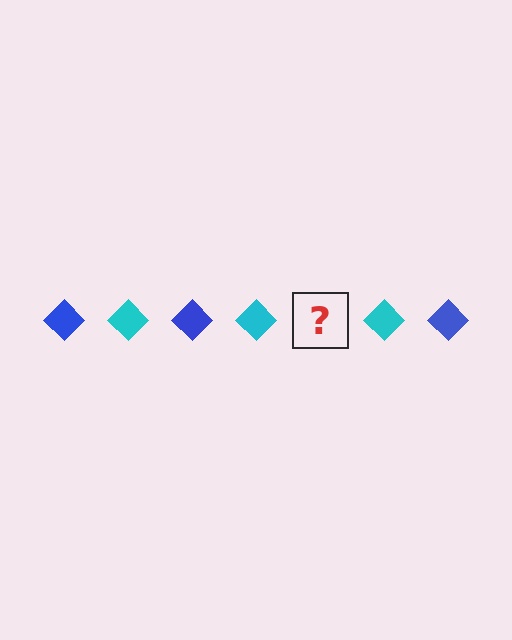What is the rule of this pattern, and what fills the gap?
The rule is that the pattern cycles through blue, cyan diamonds. The gap should be filled with a blue diamond.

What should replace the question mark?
The question mark should be replaced with a blue diamond.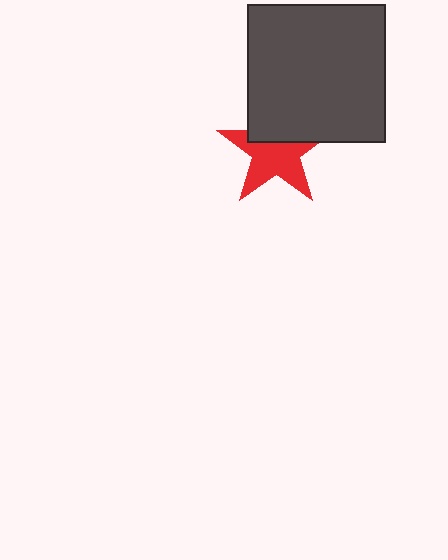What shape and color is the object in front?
The object in front is a dark gray square.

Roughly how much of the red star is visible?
About half of it is visible (roughly 62%).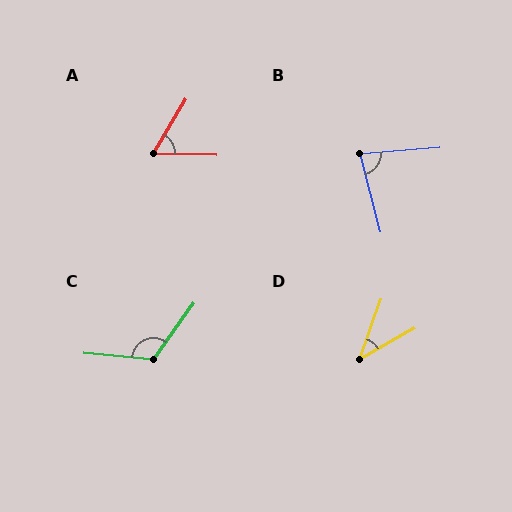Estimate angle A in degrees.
Approximately 61 degrees.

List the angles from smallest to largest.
D (41°), A (61°), B (80°), C (121°).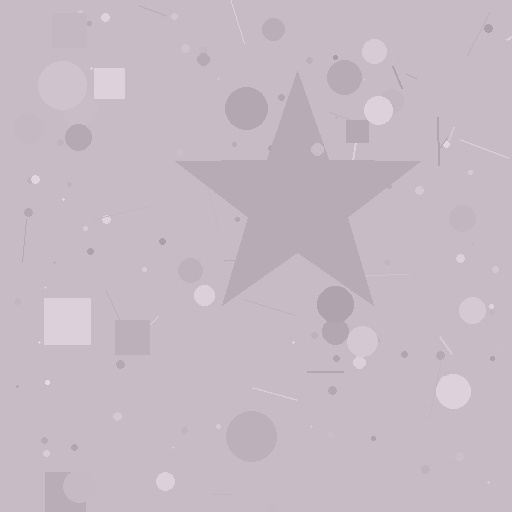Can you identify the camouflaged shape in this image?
The camouflaged shape is a star.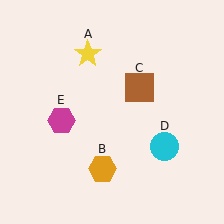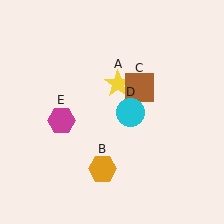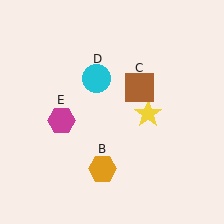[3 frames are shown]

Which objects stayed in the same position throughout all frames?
Orange hexagon (object B) and brown square (object C) and magenta hexagon (object E) remained stationary.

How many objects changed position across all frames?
2 objects changed position: yellow star (object A), cyan circle (object D).